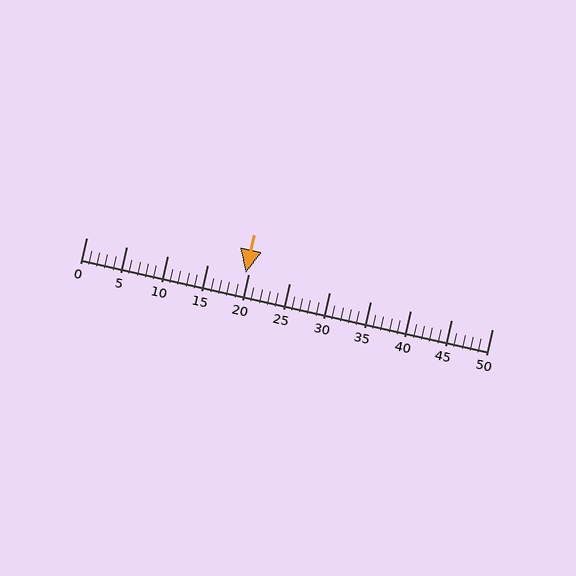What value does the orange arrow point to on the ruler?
The orange arrow points to approximately 20.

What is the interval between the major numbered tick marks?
The major tick marks are spaced 5 units apart.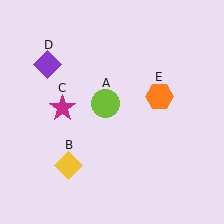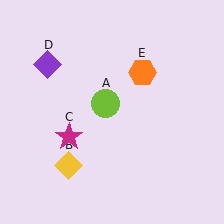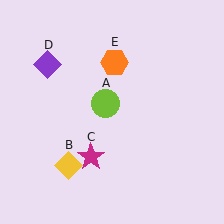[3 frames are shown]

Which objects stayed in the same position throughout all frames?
Lime circle (object A) and yellow diamond (object B) and purple diamond (object D) remained stationary.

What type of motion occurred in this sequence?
The magenta star (object C), orange hexagon (object E) rotated counterclockwise around the center of the scene.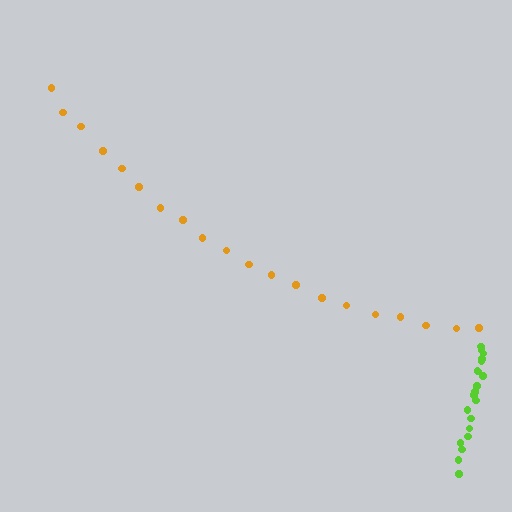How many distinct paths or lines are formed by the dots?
There are 2 distinct paths.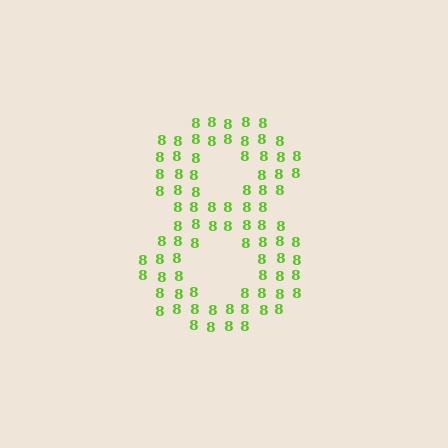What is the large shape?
The large shape is the digit 8.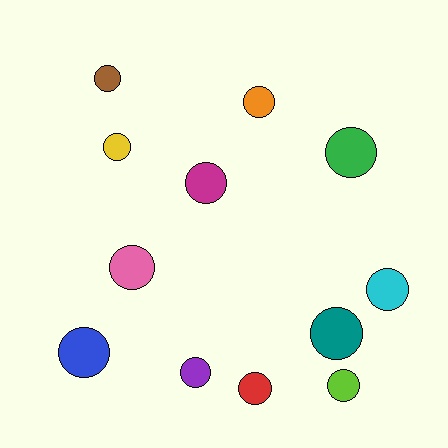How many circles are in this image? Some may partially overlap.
There are 12 circles.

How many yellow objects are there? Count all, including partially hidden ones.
There is 1 yellow object.